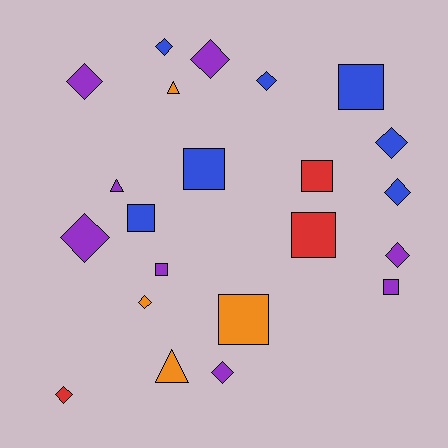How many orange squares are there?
There is 1 orange square.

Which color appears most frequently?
Purple, with 8 objects.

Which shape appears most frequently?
Diamond, with 11 objects.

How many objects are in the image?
There are 22 objects.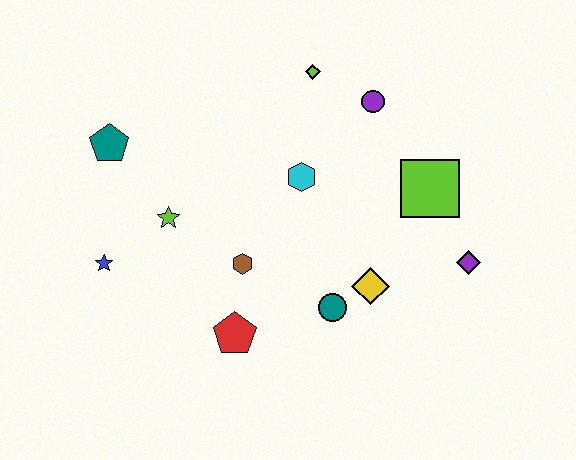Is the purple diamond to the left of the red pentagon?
No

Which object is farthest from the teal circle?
The teal pentagon is farthest from the teal circle.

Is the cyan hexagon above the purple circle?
No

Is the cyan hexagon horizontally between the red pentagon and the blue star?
No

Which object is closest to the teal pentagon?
The lime star is closest to the teal pentagon.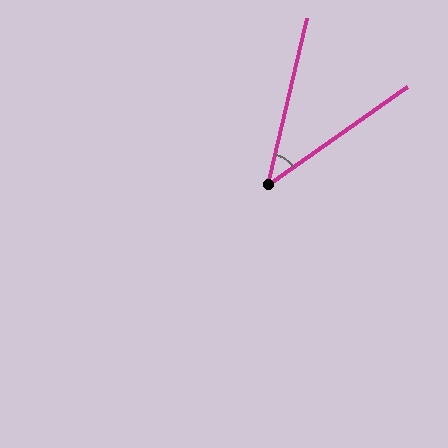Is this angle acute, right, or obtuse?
It is acute.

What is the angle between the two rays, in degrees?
Approximately 42 degrees.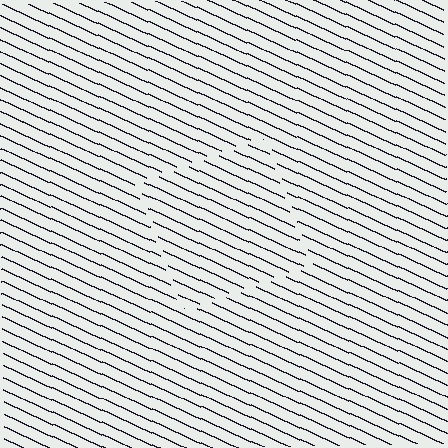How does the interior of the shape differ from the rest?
The interior of the shape contains the same grating, shifted by half a period — the contour is defined by the phase discontinuity where line-ends from the inner and outer gratings abut.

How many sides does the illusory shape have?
4 sides — the line-ends trace a square.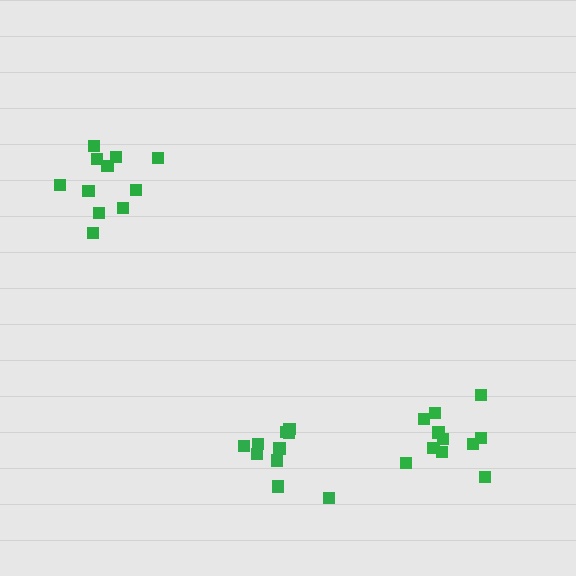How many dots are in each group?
Group 1: 11 dots, Group 2: 10 dots, Group 3: 11 dots (32 total).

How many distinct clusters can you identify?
There are 3 distinct clusters.